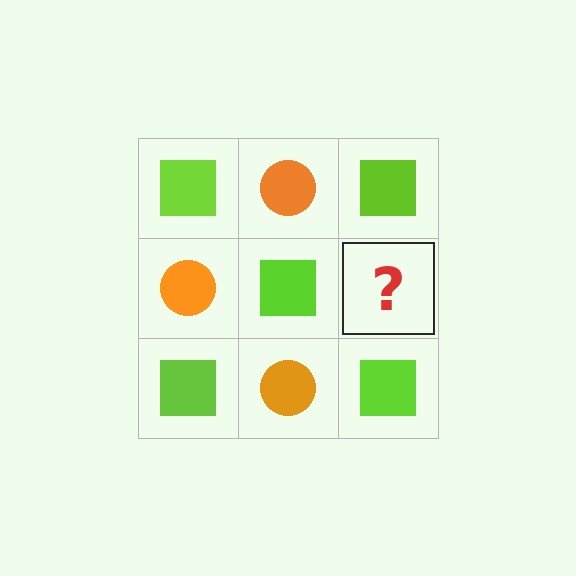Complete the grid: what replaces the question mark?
The question mark should be replaced with an orange circle.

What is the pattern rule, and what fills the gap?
The rule is that it alternates lime square and orange circle in a checkerboard pattern. The gap should be filled with an orange circle.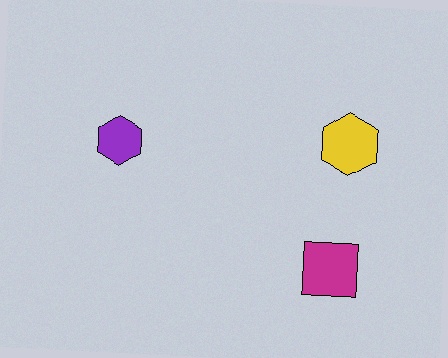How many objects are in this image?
There are 3 objects.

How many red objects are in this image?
There are no red objects.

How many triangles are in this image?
There are no triangles.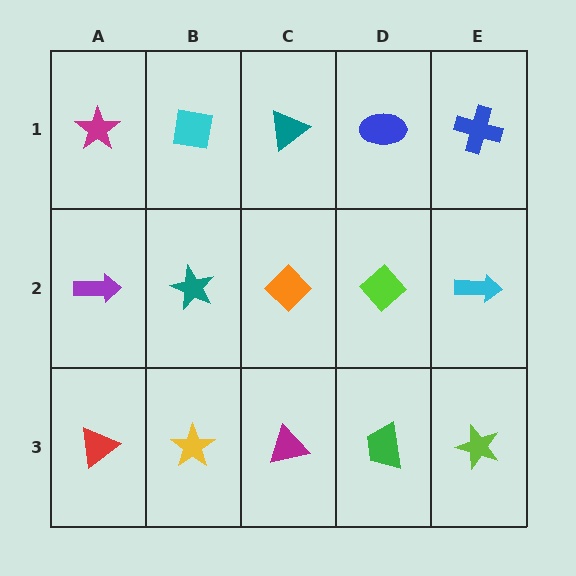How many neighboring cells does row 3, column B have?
3.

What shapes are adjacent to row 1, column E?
A cyan arrow (row 2, column E), a blue ellipse (row 1, column D).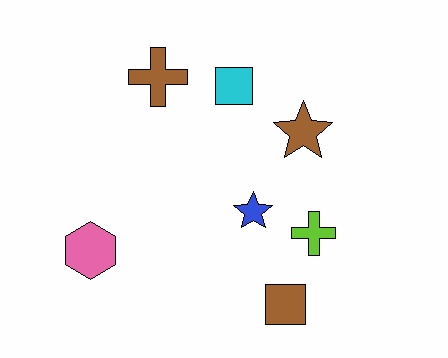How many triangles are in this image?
There are no triangles.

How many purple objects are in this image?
There are no purple objects.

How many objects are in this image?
There are 7 objects.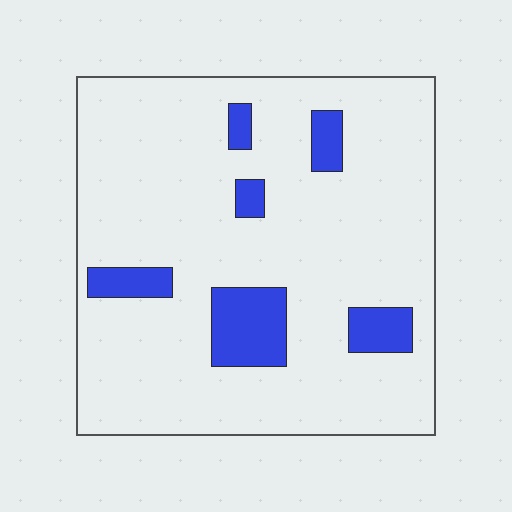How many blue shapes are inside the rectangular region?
6.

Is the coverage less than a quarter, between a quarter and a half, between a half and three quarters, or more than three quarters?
Less than a quarter.